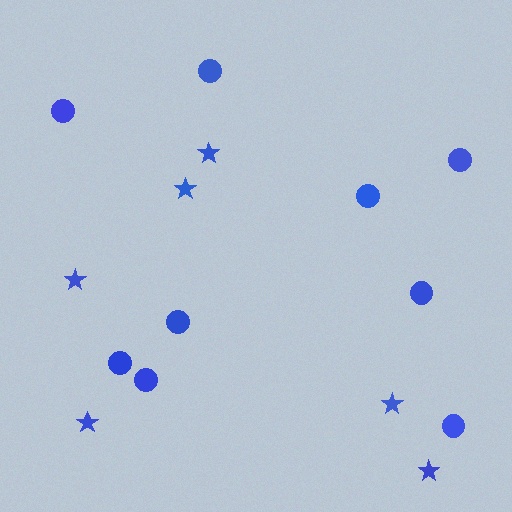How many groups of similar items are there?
There are 2 groups: one group of circles (9) and one group of stars (6).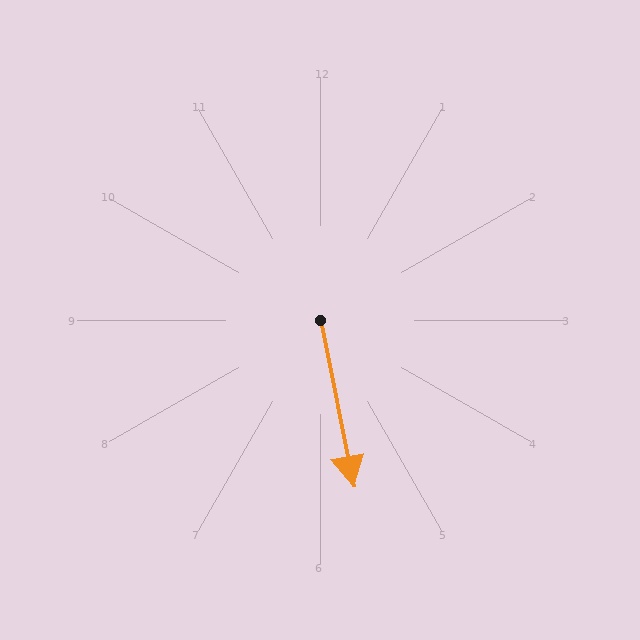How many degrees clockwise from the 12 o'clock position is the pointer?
Approximately 169 degrees.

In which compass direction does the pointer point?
South.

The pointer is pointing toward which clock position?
Roughly 6 o'clock.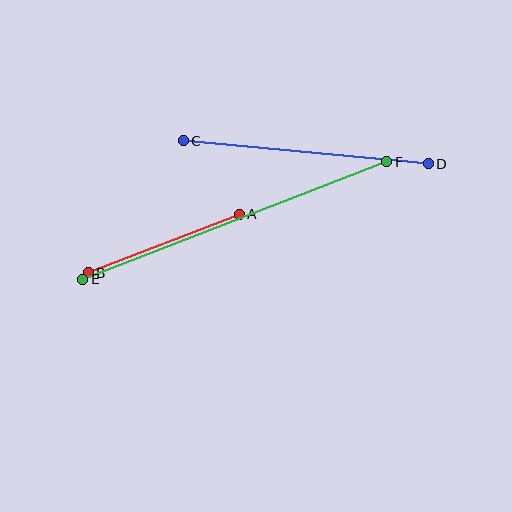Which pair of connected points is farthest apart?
Points E and F are farthest apart.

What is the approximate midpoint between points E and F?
The midpoint is at approximately (235, 221) pixels.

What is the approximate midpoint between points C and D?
The midpoint is at approximately (306, 152) pixels.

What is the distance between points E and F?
The distance is approximately 326 pixels.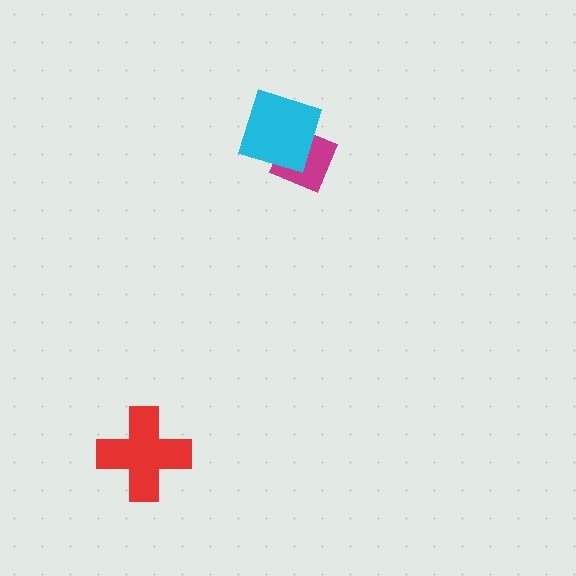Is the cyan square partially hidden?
No, no other shape covers it.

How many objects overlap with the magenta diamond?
1 object overlaps with the magenta diamond.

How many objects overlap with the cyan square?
1 object overlaps with the cyan square.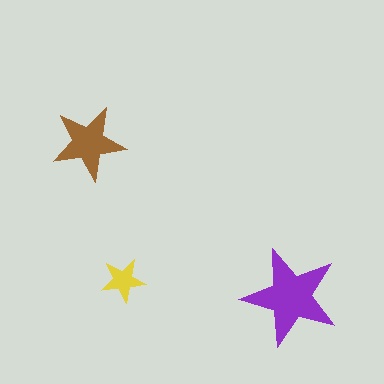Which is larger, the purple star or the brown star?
The purple one.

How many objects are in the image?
There are 3 objects in the image.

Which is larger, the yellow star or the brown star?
The brown one.